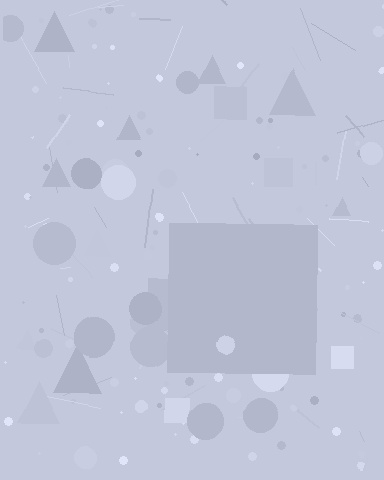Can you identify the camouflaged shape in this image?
The camouflaged shape is a square.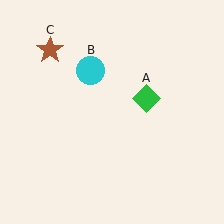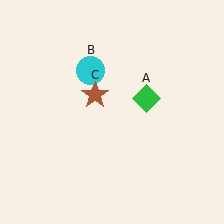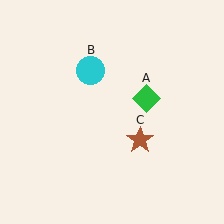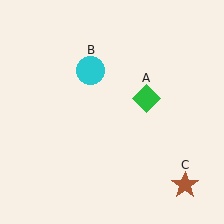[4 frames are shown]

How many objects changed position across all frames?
1 object changed position: brown star (object C).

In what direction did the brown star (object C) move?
The brown star (object C) moved down and to the right.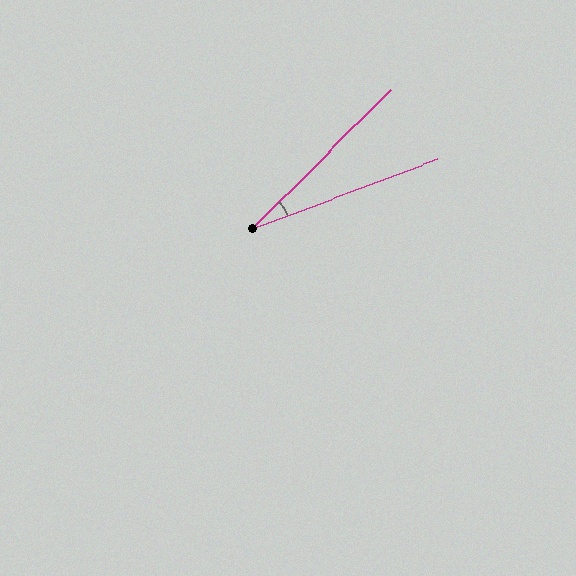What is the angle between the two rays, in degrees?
Approximately 24 degrees.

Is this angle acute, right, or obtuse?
It is acute.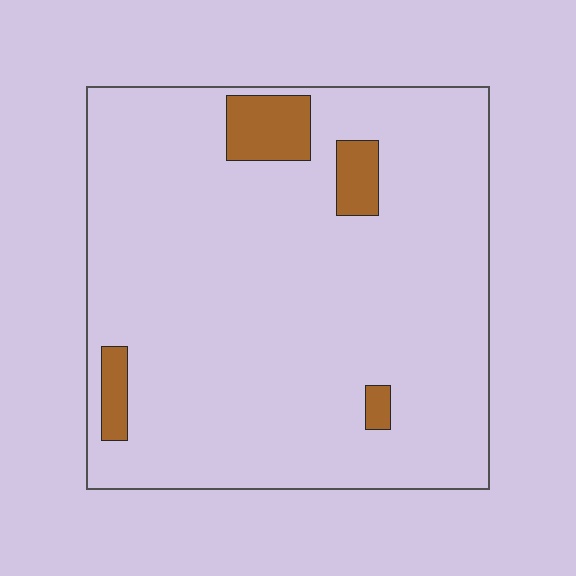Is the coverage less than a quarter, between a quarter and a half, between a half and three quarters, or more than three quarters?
Less than a quarter.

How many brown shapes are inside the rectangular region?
4.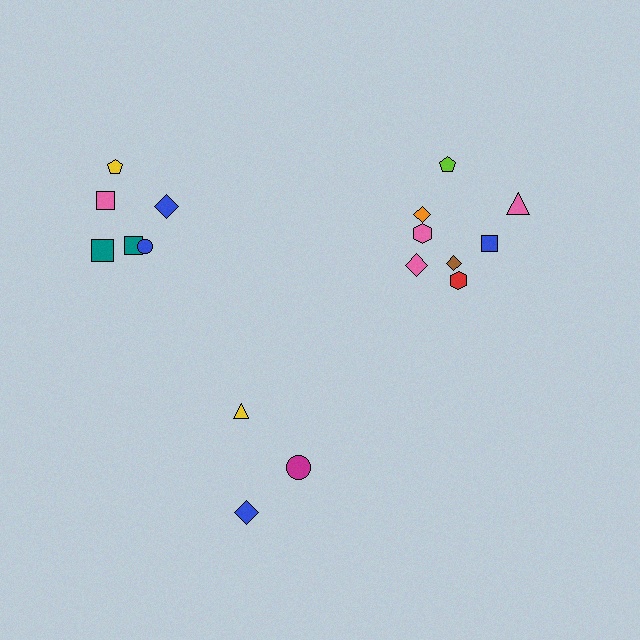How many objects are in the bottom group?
There are 3 objects.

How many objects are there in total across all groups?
There are 17 objects.